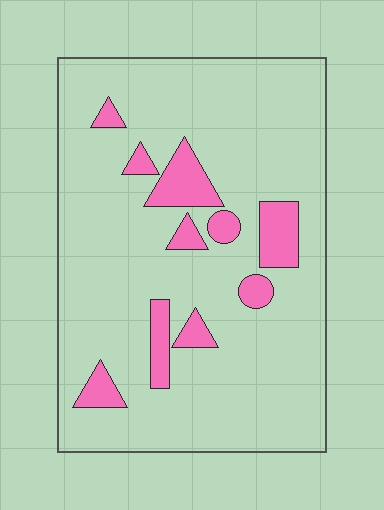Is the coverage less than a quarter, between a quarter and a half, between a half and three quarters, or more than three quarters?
Less than a quarter.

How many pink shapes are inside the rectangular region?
10.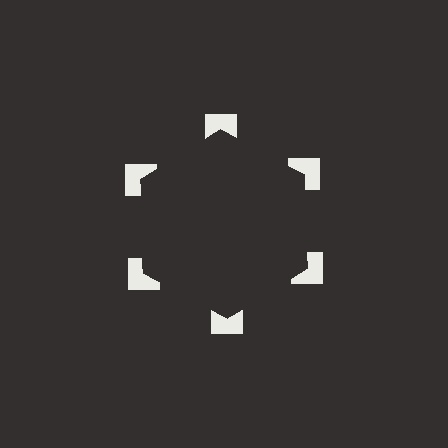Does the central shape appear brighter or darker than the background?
It typically appears slightly darker than the background, even though no actual brightness change is drawn.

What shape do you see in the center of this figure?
An illusory hexagon — its edges are inferred from the aligned wedge cuts in the notched squares, not physically drawn.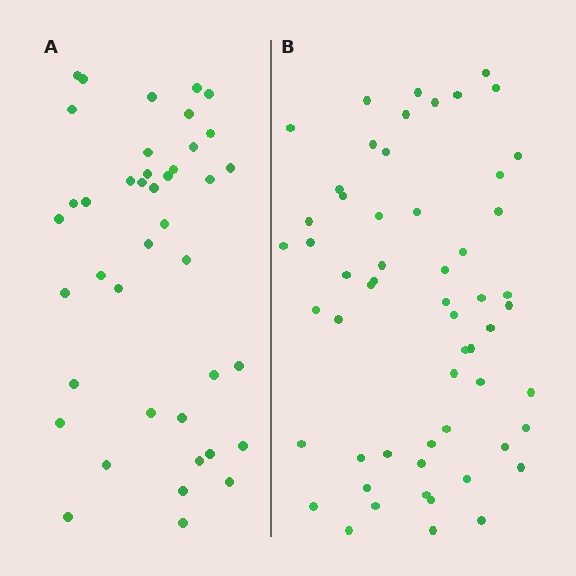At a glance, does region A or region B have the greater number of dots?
Region B (the right region) has more dots.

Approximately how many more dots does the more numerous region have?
Region B has approximately 15 more dots than region A.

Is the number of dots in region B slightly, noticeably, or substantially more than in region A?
Region B has noticeably more, but not dramatically so. The ratio is roughly 1.4 to 1.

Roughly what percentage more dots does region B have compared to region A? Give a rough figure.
About 40% more.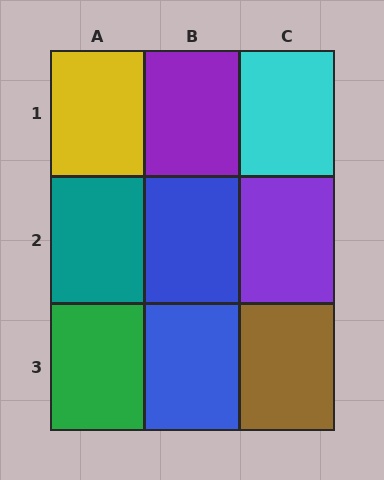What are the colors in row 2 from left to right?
Teal, blue, purple.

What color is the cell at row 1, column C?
Cyan.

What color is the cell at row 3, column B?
Blue.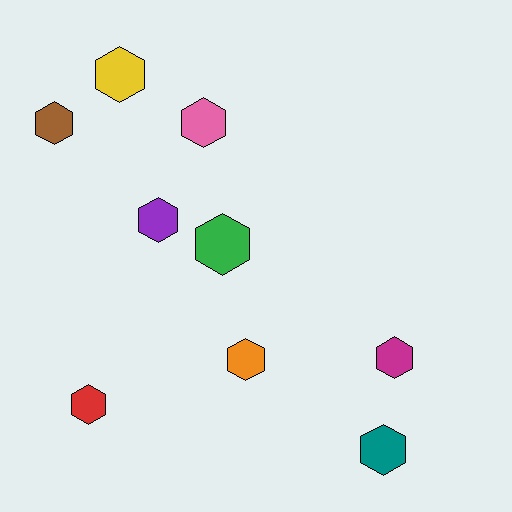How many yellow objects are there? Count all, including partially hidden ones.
There is 1 yellow object.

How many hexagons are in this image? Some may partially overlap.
There are 9 hexagons.